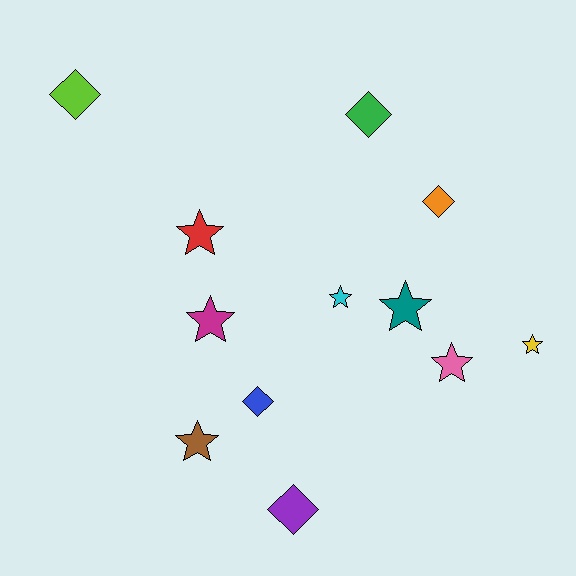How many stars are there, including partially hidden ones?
There are 7 stars.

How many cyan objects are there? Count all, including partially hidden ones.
There is 1 cyan object.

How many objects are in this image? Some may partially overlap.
There are 12 objects.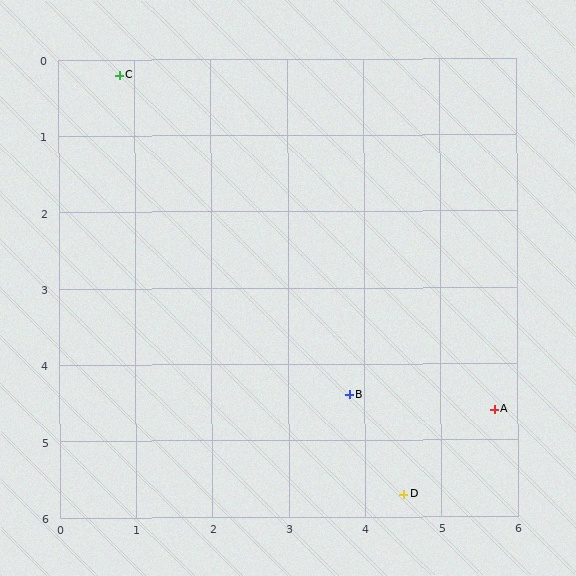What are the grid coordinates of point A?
Point A is at approximately (5.7, 4.6).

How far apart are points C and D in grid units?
Points C and D are about 6.6 grid units apart.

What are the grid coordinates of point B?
Point B is at approximately (3.8, 4.4).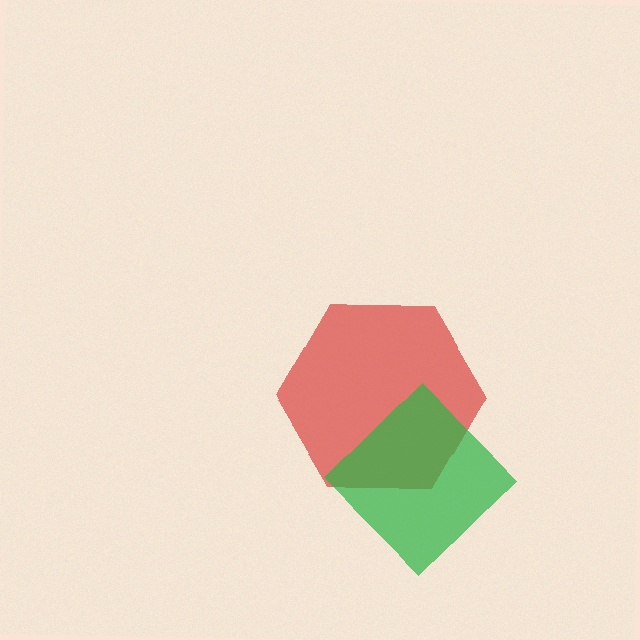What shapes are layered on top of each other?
The layered shapes are: a red hexagon, a green diamond.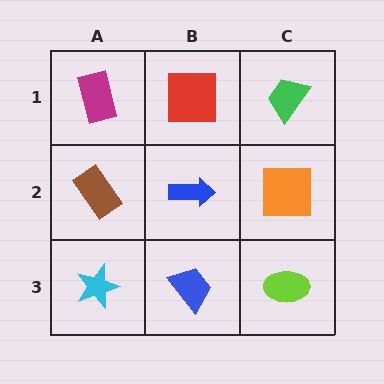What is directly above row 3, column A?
A brown rectangle.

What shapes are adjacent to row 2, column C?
A green trapezoid (row 1, column C), a lime ellipse (row 3, column C), a blue arrow (row 2, column B).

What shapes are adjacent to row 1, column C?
An orange square (row 2, column C), a red square (row 1, column B).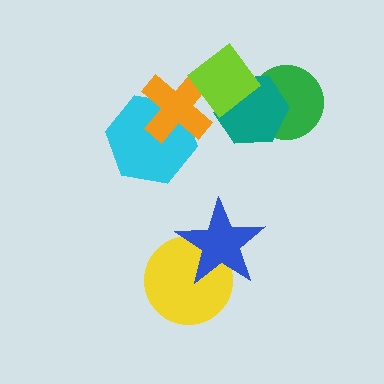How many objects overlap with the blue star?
1 object overlaps with the blue star.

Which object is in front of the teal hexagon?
The lime diamond is in front of the teal hexagon.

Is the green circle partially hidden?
Yes, it is partially covered by another shape.